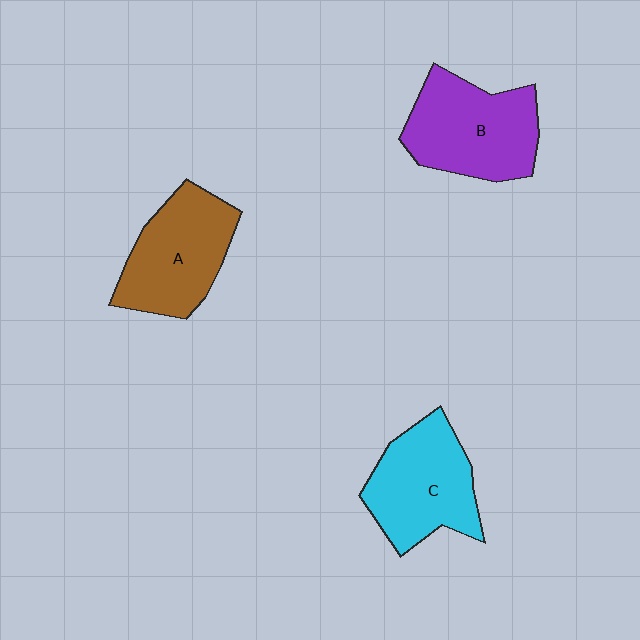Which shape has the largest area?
Shape B (purple).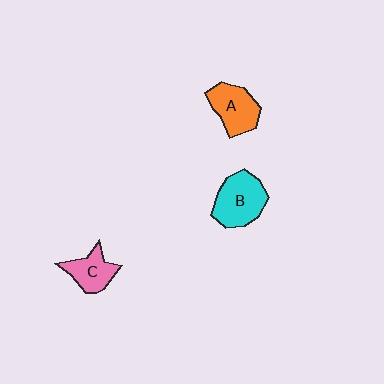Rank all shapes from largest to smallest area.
From largest to smallest: B (cyan), A (orange), C (pink).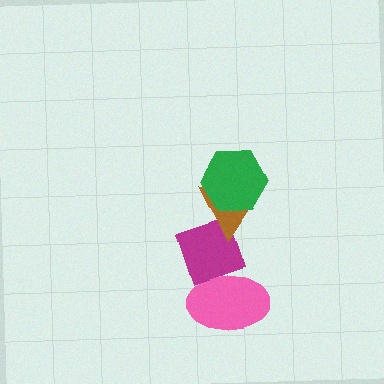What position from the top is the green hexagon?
The green hexagon is 1st from the top.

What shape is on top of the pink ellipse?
The magenta diamond is on top of the pink ellipse.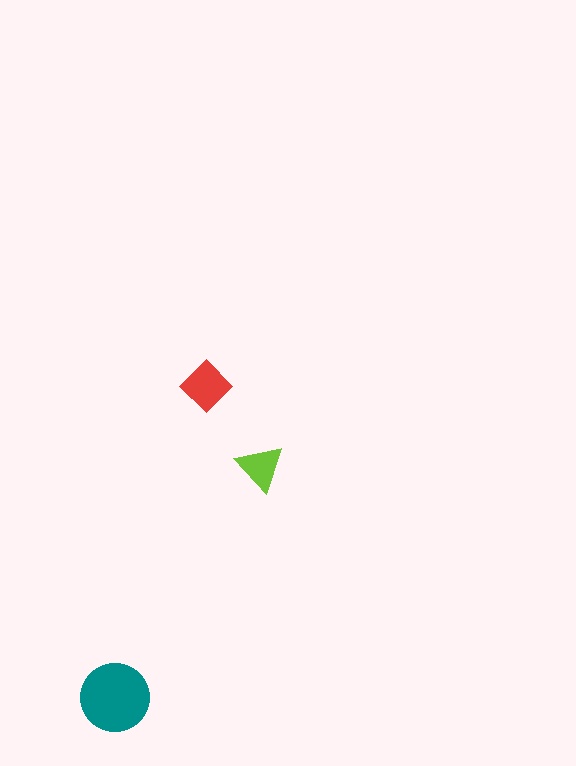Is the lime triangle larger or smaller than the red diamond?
Smaller.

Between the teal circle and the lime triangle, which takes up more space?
The teal circle.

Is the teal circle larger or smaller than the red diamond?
Larger.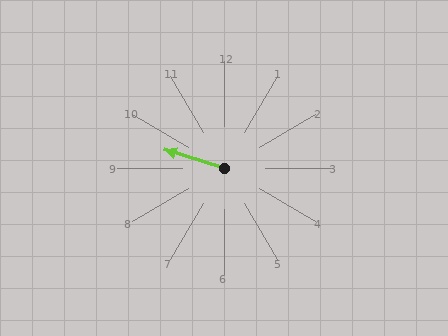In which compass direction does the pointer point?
West.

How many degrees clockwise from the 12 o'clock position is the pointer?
Approximately 287 degrees.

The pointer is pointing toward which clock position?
Roughly 10 o'clock.